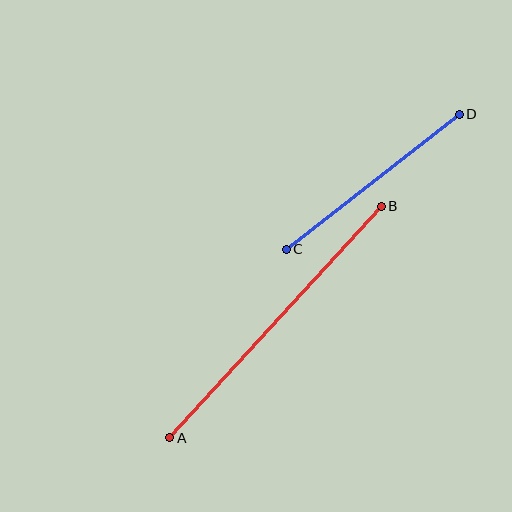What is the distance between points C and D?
The distance is approximately 219 pixels.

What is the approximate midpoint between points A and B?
The midpoint is at approximately (276, 322) pixels.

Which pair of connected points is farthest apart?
Points A and B are farthest apart.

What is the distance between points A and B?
The distance is approximately 314 pixels.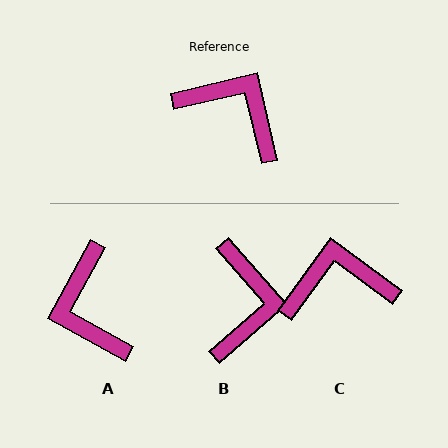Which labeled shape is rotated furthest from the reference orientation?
A, about 138 degrees away.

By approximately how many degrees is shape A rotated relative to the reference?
Approximately 138 degrees counter-clockwise.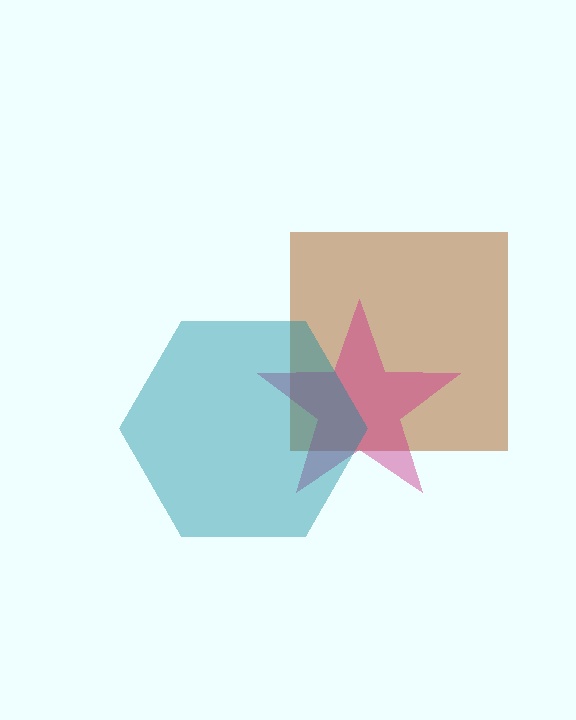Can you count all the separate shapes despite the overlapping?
Yes, there are 3 separate shapes.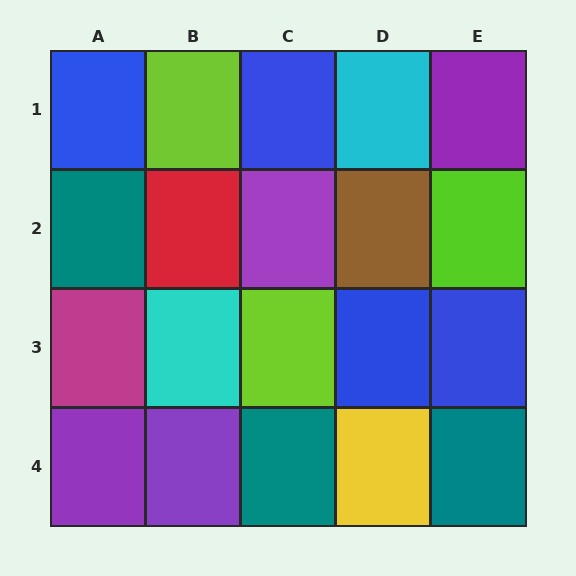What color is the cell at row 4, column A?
Purple.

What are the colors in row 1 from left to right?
Blue, lime, blue, cyan, purple.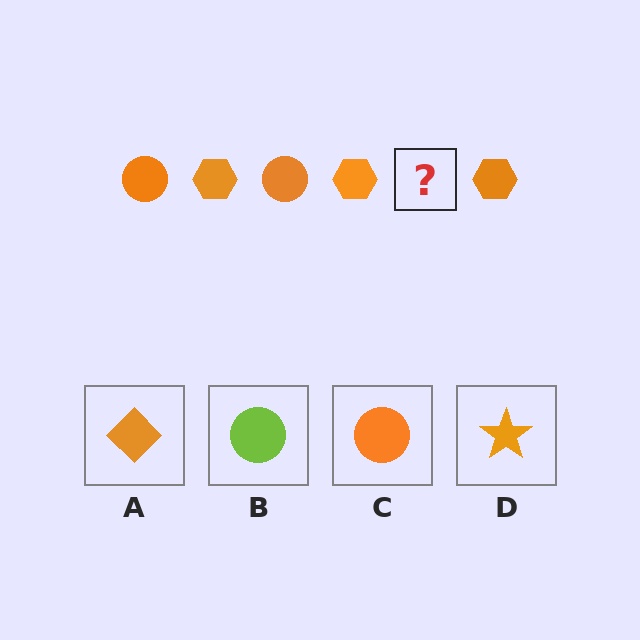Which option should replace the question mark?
Option C.